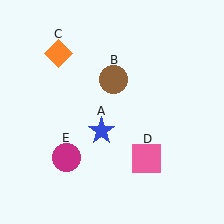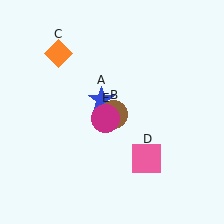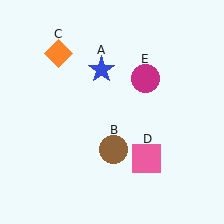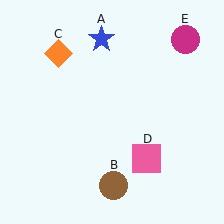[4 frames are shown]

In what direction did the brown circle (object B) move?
The brown circle (object B) moved down.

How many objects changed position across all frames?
3 objects changed position: blue star (object A), brown circle (object B), magenta circle (object E).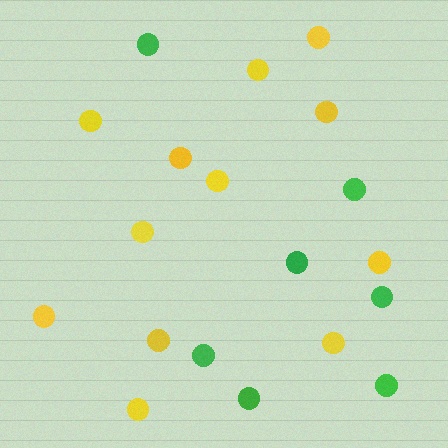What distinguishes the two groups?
There are 2 groups: one group of yellow circles (12) and one group of green circles (7).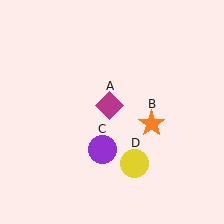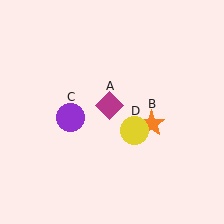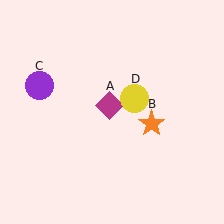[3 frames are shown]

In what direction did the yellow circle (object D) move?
The yellow circle (object D) moved up.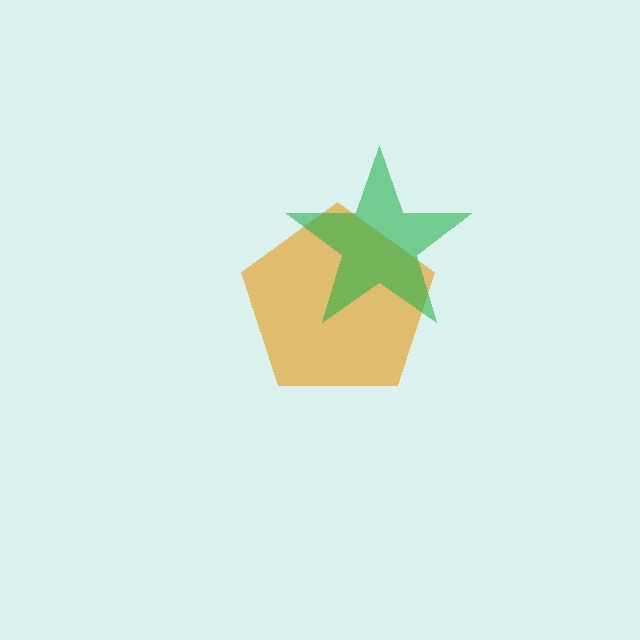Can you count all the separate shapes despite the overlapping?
Yes, there are 2 separate shapes.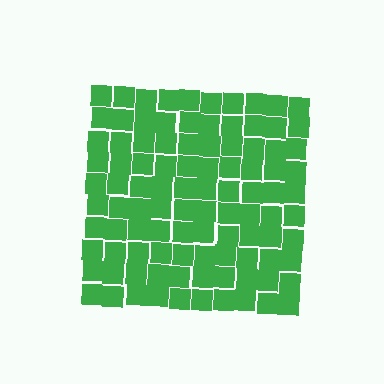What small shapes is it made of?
It is made of small squares.